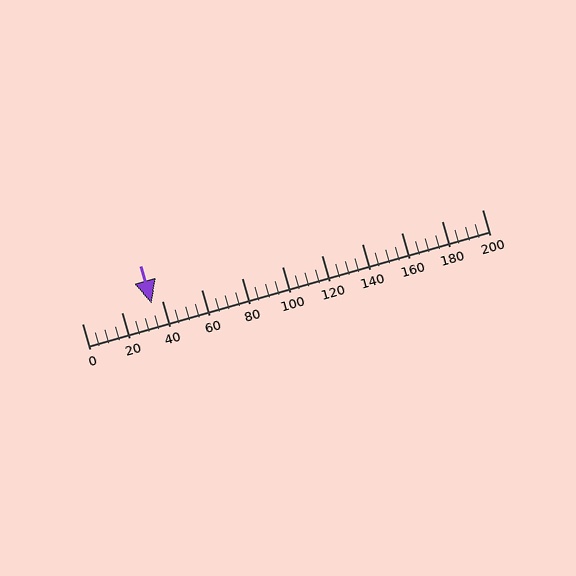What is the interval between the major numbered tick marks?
The major tick marks are spaced 20 units apart.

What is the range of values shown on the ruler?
The ruler shows values from 0 to 200.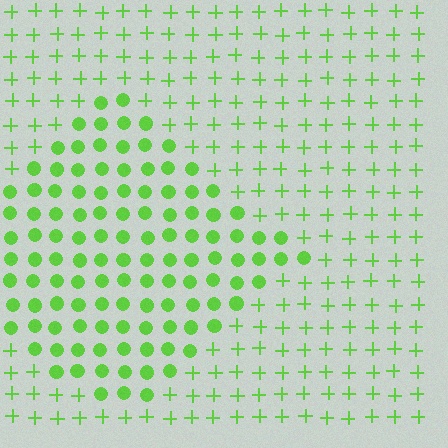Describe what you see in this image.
The image is filled with small lime elements arranged in a uniform grid. A diamond-shaped region contains circles, while the surrounding area contains plus signs. The boundary is defined purely by the change in element shape.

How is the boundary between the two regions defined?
The boundary is defined by a change in element shape: circles inside vs. plus signs outside. All elements share the same color and spacing.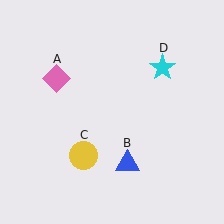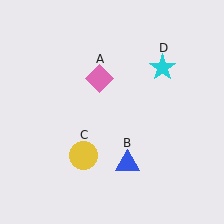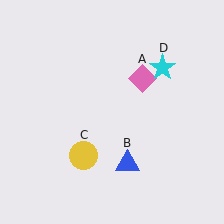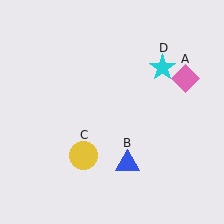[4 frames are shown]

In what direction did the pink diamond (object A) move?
The pink diamond (object A) moved right.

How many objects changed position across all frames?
1 object changed position: pink diamond (object A).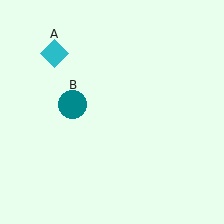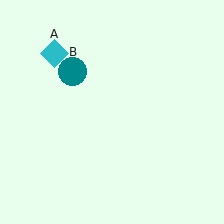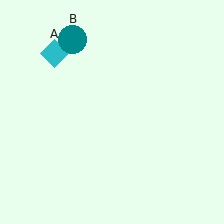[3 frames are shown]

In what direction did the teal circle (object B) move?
The teal circle (object B) moved up.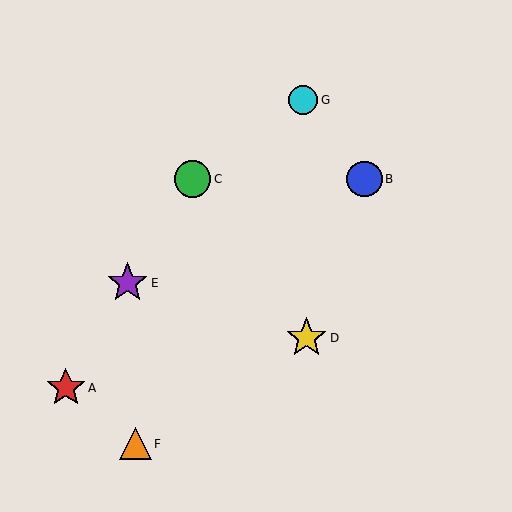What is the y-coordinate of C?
Object C is at y≈179.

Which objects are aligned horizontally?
Objects B, C are aligned horizontally.